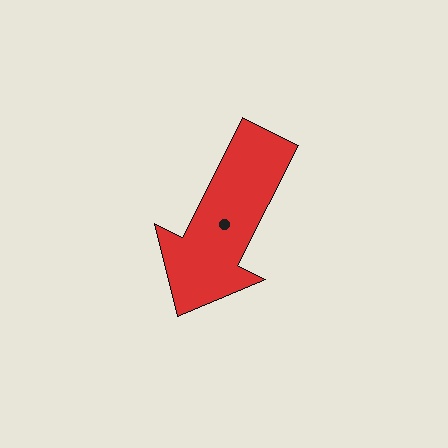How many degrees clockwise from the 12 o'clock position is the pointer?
Approximately 207 degrees.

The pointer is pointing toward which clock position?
Roughly 7 o'clock.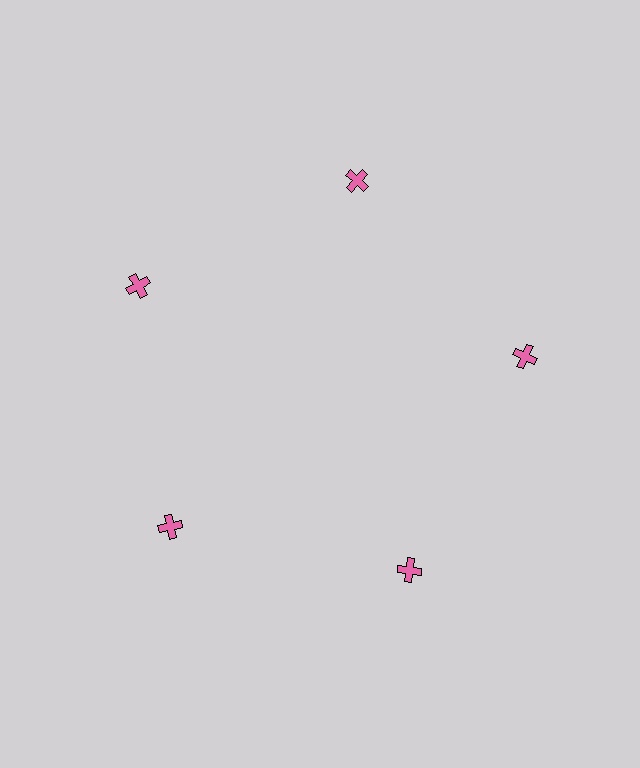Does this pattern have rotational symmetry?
Yes, this pattern has 5-fold rotational symmetry. It looks the same after rotating 72 degrees around the center.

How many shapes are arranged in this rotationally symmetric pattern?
There are 5 shapes, arranged in 5 groups of 1.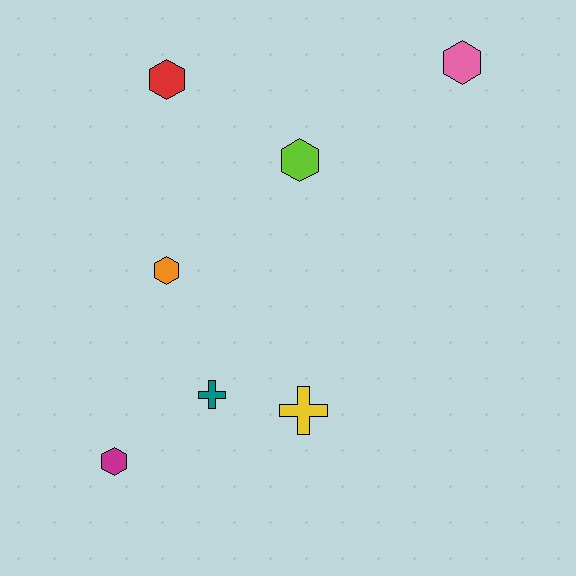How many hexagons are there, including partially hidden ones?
There are 5 hexagons.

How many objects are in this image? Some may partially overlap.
There are 7 objects.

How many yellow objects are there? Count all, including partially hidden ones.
There is 1 yellow object.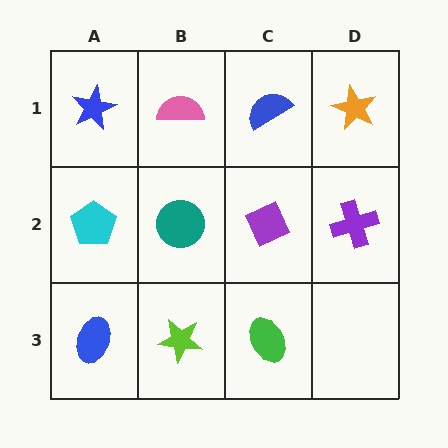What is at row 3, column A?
A blue ellipse.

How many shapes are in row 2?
4 shapes.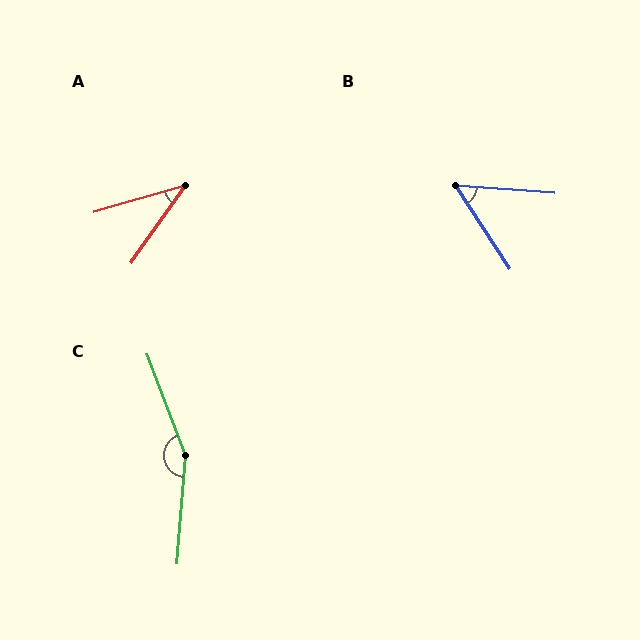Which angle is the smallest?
A, at approximately 39 degrees.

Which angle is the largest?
C, at approximately 155 degrees.